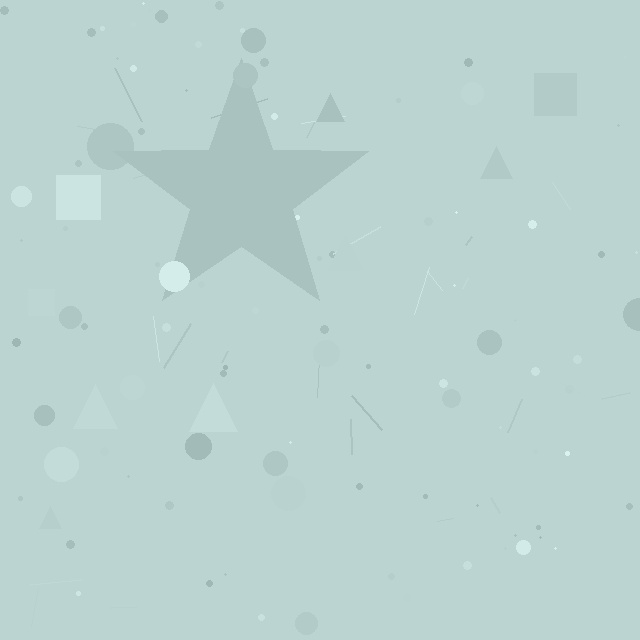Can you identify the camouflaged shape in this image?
The camouflaged shape is a star.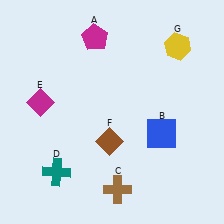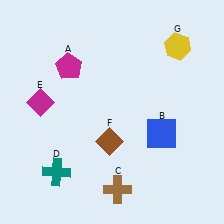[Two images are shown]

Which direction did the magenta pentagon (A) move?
The magenta pentagon (A) moved down.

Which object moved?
The magenta pentagon (A) moved down.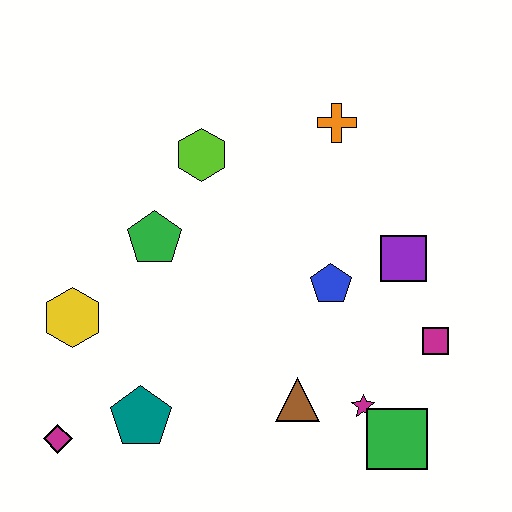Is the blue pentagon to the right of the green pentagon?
Yes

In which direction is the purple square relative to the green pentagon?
The purple square is to the right of the green pentagon.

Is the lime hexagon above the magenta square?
Yes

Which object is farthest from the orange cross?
The magenta diamond is farthest from the orange cross.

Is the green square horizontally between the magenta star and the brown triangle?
No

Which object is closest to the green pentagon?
The lime hexagon is closest to the green pentagon.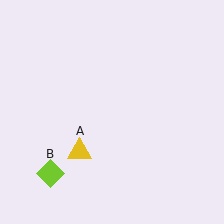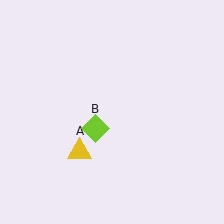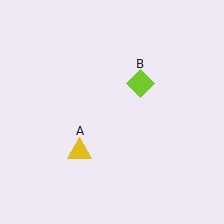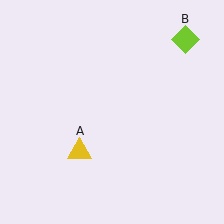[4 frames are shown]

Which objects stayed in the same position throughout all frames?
Yellow triangle (object A) remained stationary.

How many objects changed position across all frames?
1 object changed position: lime diamond (object B).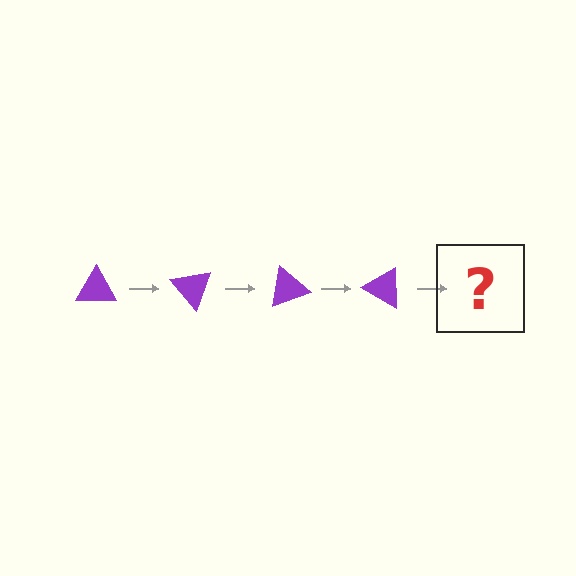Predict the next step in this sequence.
The next step is a purple triangle rotated 200 degrees.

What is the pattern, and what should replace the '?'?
The pattern is that the triangle rotates 50 degrees each step. The '?' should be a purple triangle rotated 200 degrees.